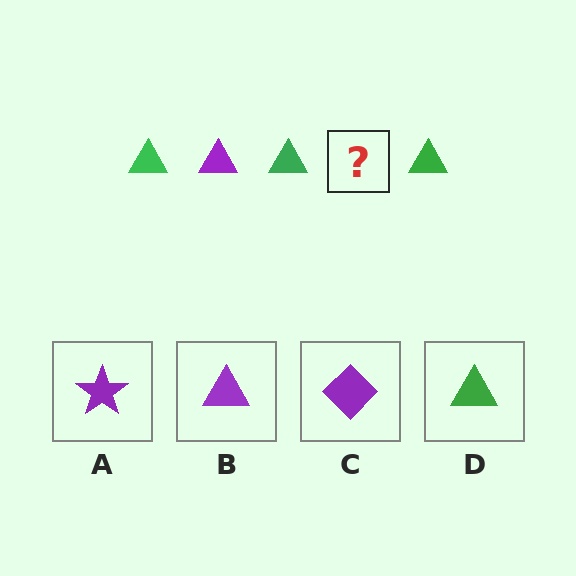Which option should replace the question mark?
Option B.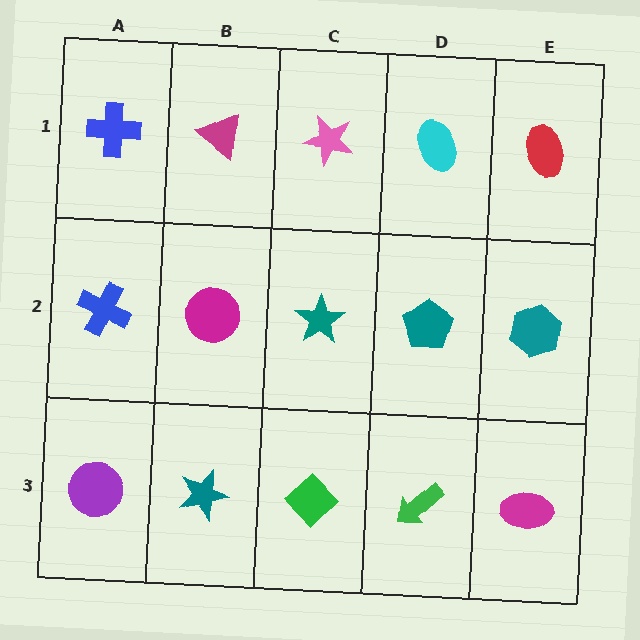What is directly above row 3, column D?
A teal pentagon.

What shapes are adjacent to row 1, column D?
A teal pentagon (row 2, column D), a pink star (row 1, column C), a red ellipse (row 1, column E).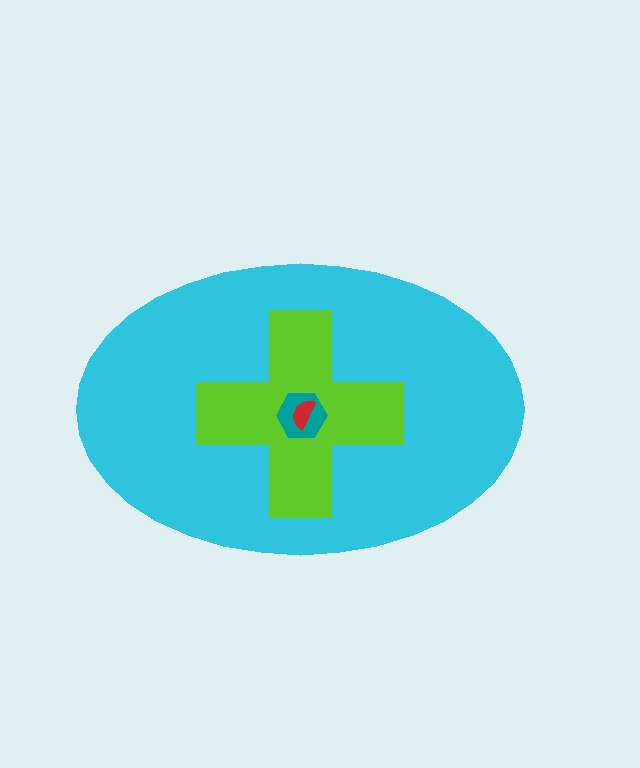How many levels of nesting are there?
4.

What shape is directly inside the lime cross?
The teal hexagon.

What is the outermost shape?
The cyan ellipse.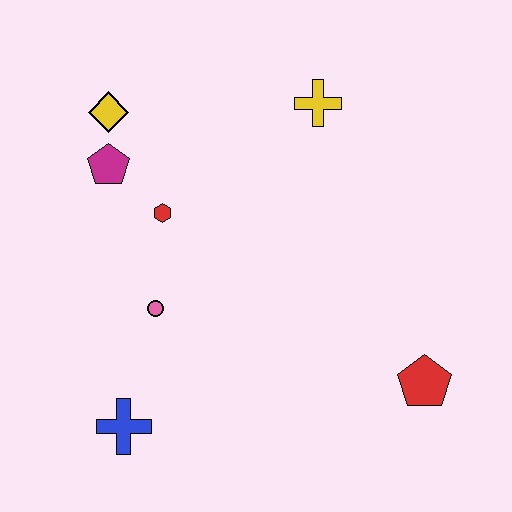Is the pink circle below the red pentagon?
No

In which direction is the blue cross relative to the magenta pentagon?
The blue cross is below the magenta pentagon.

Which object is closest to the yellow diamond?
The magenta pentagon is closest to the yellow diamond.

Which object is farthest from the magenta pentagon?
The red pentagon is farthest from the magenta pentagon.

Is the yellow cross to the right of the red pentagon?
No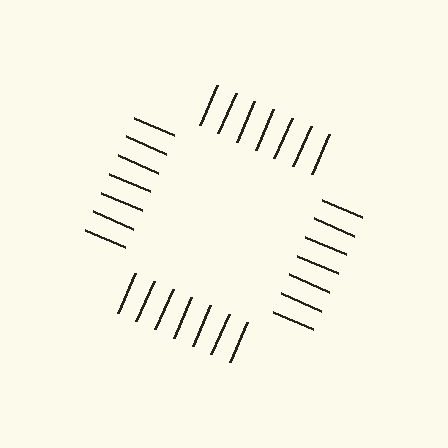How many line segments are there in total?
28 — 7 along each of the 4 edges.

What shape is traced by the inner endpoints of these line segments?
An illusory square — the line segments terminate on its edges but no continuous stroke is drawn.